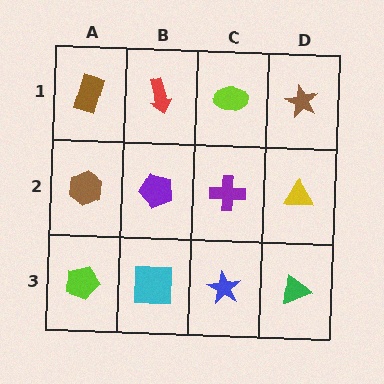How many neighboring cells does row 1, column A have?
2.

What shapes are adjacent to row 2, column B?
A red arrow (row 1, column B), a cyan square (row 3, column B), a brown hexagon (row 2, column A), a purple cross (row 2, column C).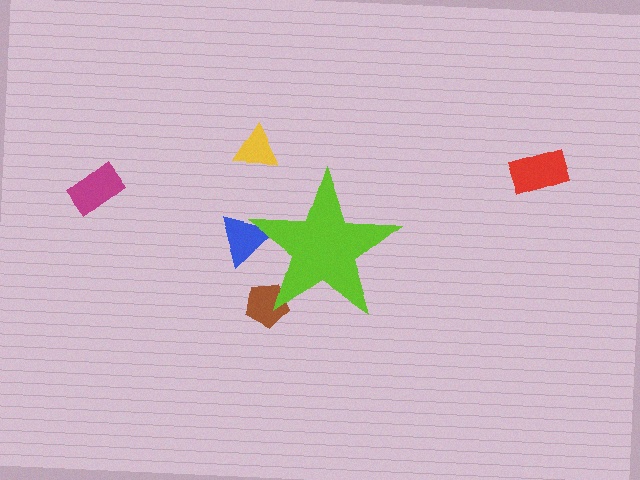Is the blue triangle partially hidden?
Yes, the blue triangle is partially hidden behind the lime star.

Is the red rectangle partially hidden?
No, the red rectangle is fully visible.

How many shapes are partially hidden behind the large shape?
2 shapes are partially hidden.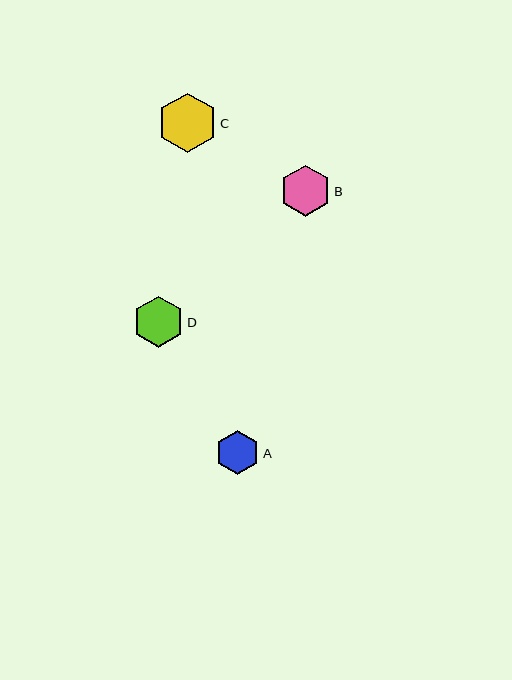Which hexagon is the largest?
Hexagon C is the largest with a size of approximately 60 pixels.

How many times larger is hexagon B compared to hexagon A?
Hexagon B is approximately 1.2 times the size of hexagon A.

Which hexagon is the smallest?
Hexagon A is the smallest with a size of approximately 44 pixels.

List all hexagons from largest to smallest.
From largest to smallest: C, B, D, A.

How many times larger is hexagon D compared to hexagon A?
Hexagon D is approximately 1.2 times the size of hexagon A.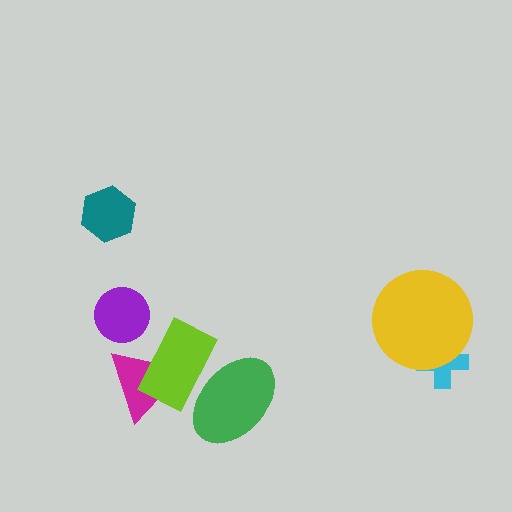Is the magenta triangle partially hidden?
Yes, it is partially covered by another shape.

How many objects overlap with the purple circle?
0 objects overlap with the purple circle.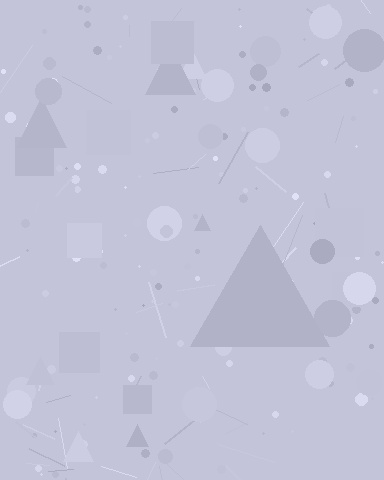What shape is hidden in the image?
A triangle is hidden in the image.